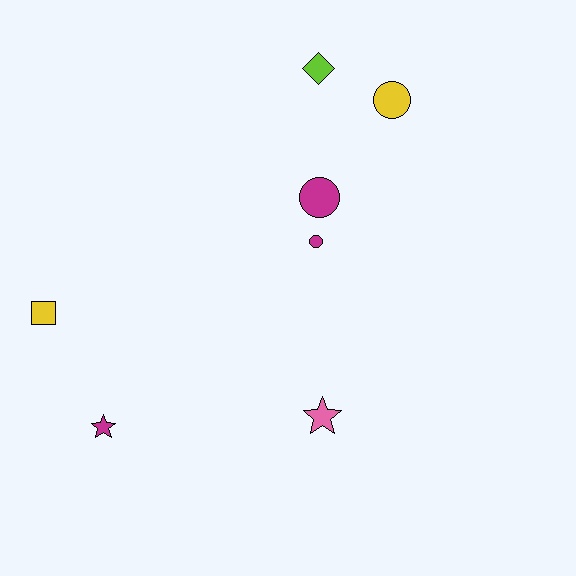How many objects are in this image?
There are 7 objects.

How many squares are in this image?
There is 1 square.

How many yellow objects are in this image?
There are 2 yellow objects.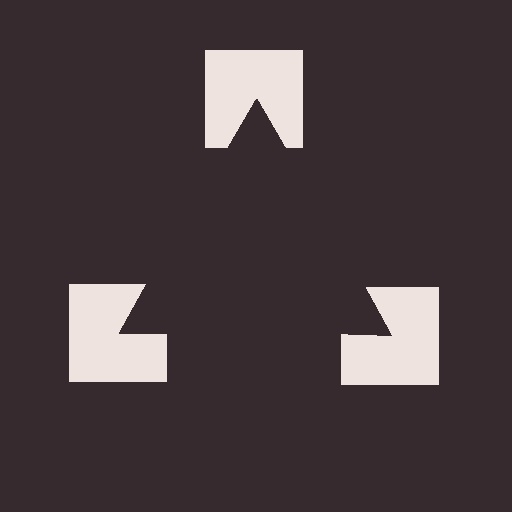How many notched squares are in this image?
There are 3 — one at each vertex of the illusory triangle.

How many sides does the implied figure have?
3 sides.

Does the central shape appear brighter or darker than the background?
It typically appears slightly darker than the background, even though no actual brightness change is drawn.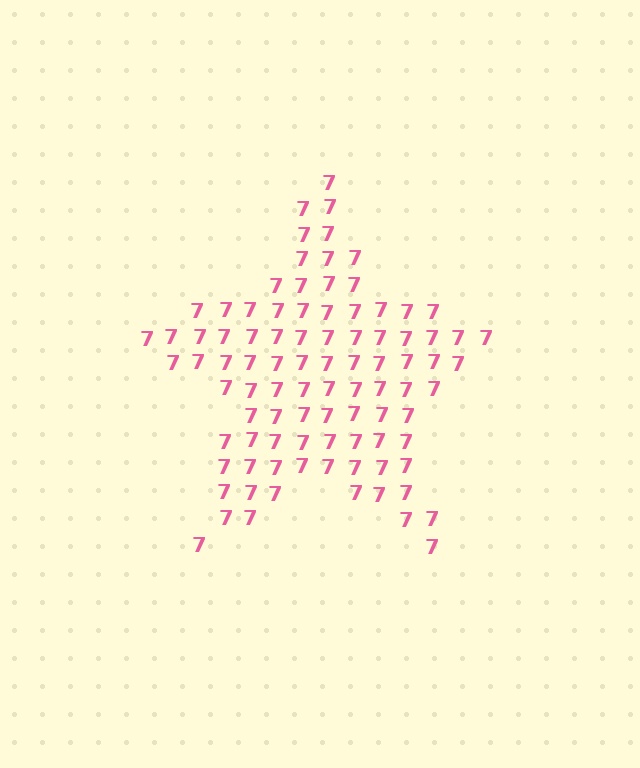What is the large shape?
The large shape is a star.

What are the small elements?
The small elements are digit 7's.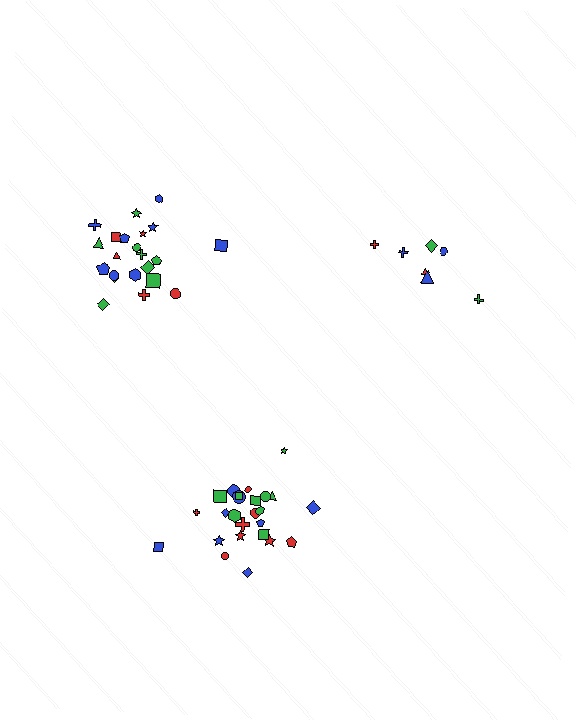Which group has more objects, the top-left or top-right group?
The top-left group.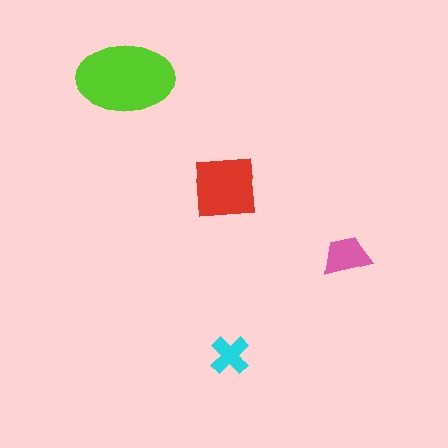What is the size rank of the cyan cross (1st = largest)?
4th.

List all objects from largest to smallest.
The lime ellipse, the red square, the pink trapezoid, the cyan cross.